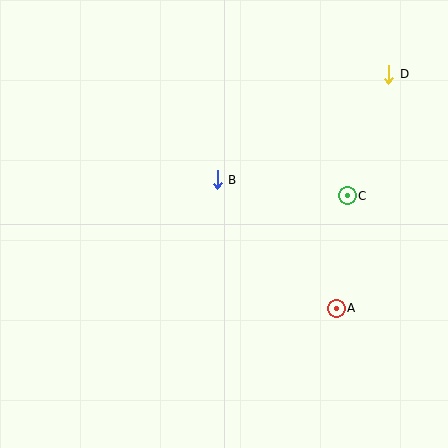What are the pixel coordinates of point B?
Point B is at (217, 180).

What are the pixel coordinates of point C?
Point C is at (347, 196).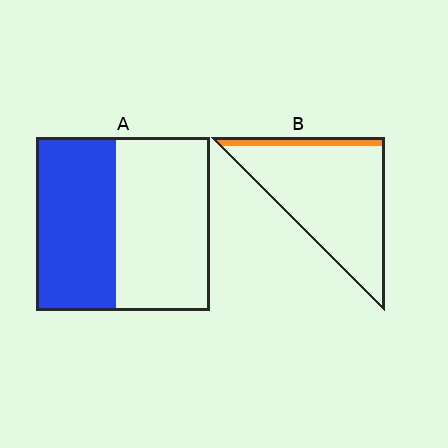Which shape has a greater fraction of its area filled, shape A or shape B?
Shape A.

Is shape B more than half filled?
No.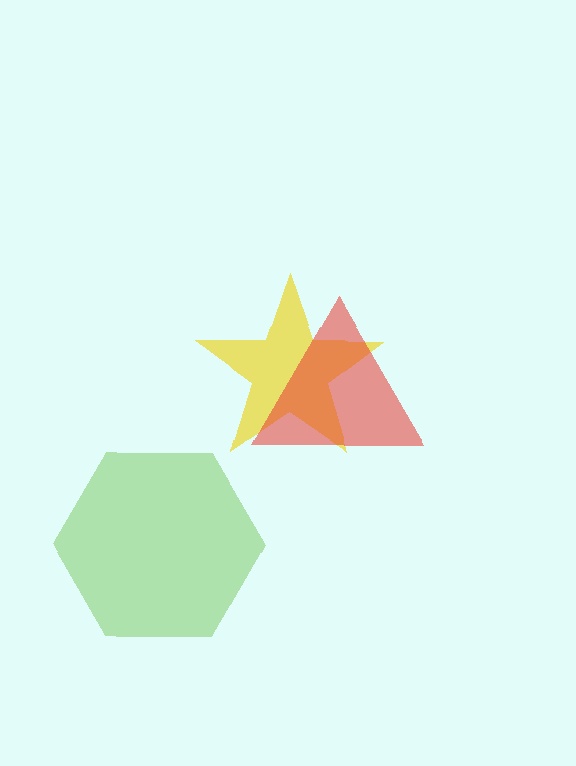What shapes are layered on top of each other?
The layered shapes are: a yellow star, a red triangle, a lime hexagon.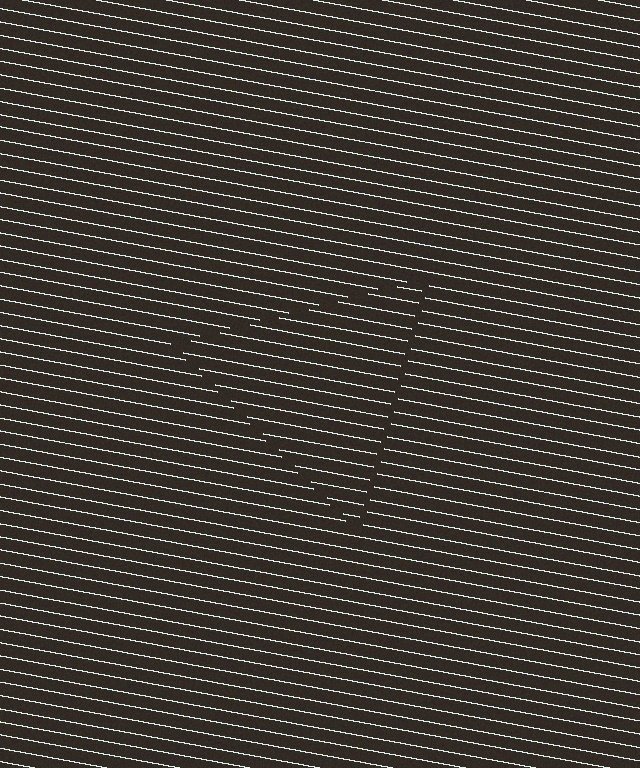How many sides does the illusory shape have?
3 sides — the line-ends trace a triangle.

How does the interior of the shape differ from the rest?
The interior of the shape contains the same grating, shifted by half a period — the contour is defined by the phase discontinuity where line-ends from the inner and outer gratings abut.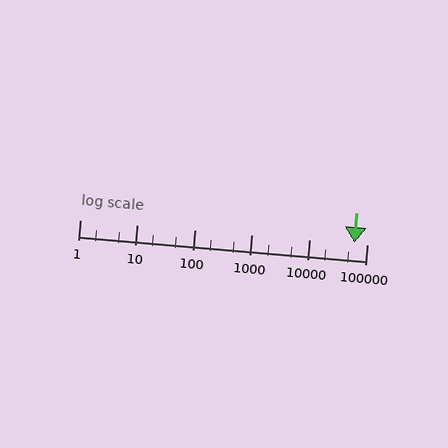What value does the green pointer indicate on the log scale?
The pointer indicates approximately 61000.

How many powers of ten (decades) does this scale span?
The scale spans 5 decades, from 1 to 100000.